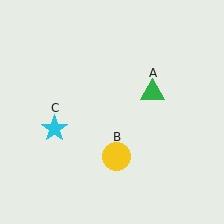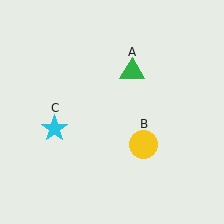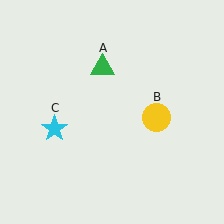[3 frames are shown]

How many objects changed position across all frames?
2 objects changed position: green triangle (object A), yellow circle (object B).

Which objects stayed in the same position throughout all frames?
Cyan star (object C) remained stationary.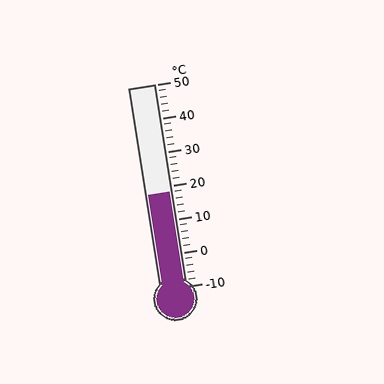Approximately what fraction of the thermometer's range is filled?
The thermometer is filled to approximately 45% of its range.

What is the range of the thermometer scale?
The thermometer scale ranges from -10°C to 50°C.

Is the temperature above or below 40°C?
The temperature is below 40°C.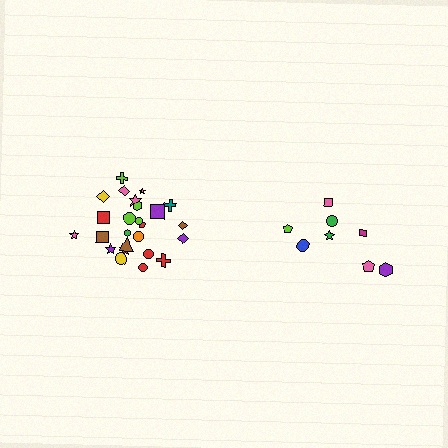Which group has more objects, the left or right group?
The left group.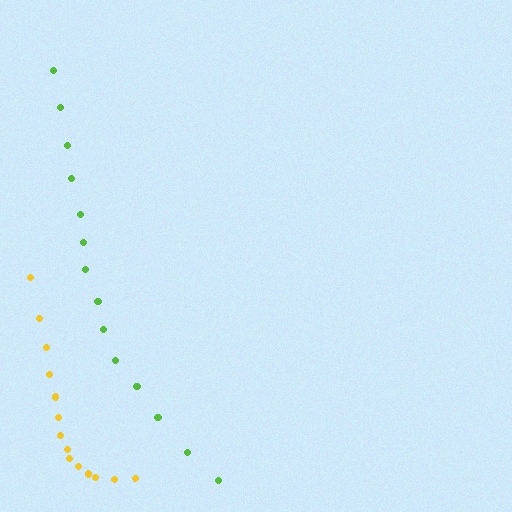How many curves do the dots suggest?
There are 2 distinct paths.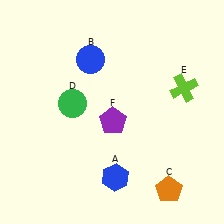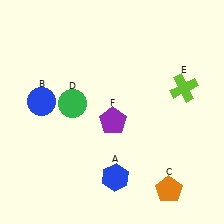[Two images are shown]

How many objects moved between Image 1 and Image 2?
1 object moved between the two images.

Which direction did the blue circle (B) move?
The blue circle (B) moved left.